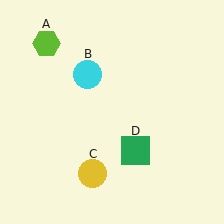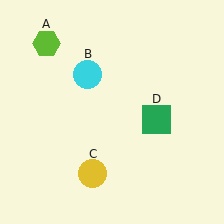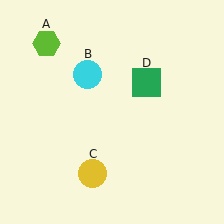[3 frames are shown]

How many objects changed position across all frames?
1 object changed position: green square (object D).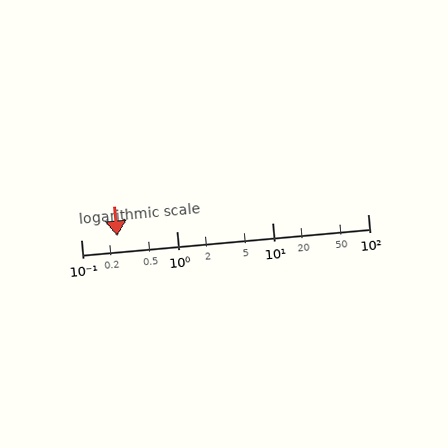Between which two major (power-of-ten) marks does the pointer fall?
The pointer is between 0.1 and 1.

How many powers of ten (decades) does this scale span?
The scale spans 3 decades, from 0.1 to 100.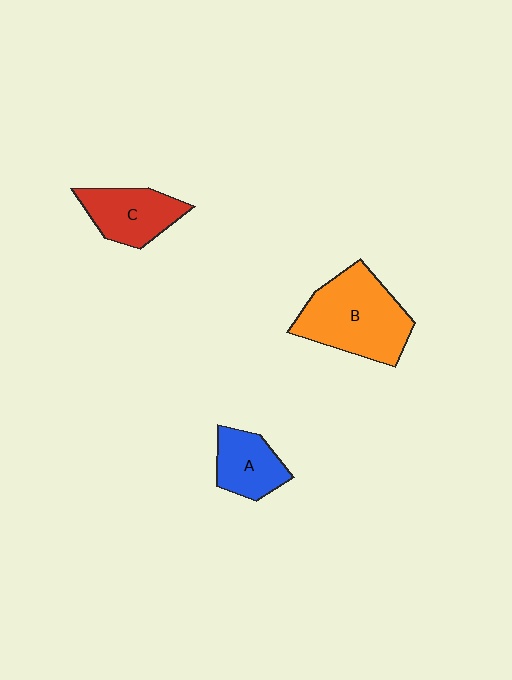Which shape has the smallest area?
Shape A (blue).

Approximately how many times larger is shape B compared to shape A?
Approximately 2.0 times.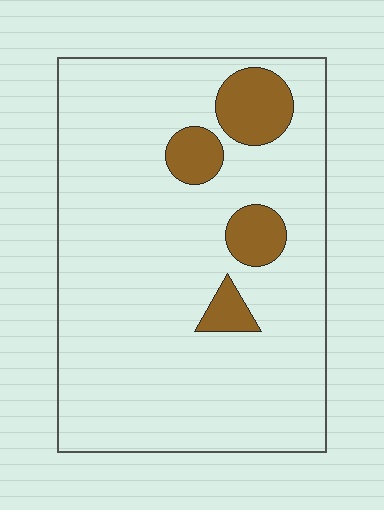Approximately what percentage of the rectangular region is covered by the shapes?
Approximately 10%.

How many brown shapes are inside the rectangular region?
4.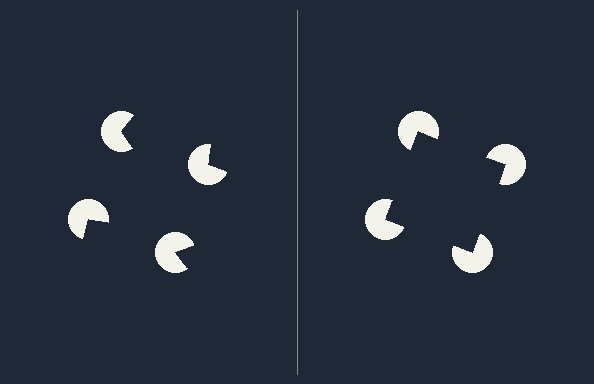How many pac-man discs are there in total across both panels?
8 — 4 on each side.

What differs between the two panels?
The pac-man discs are positioned identically on both sides; only the wedge orientations differ. On the right they align to a square; on the left they are misaligned.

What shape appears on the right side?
An illusory square.